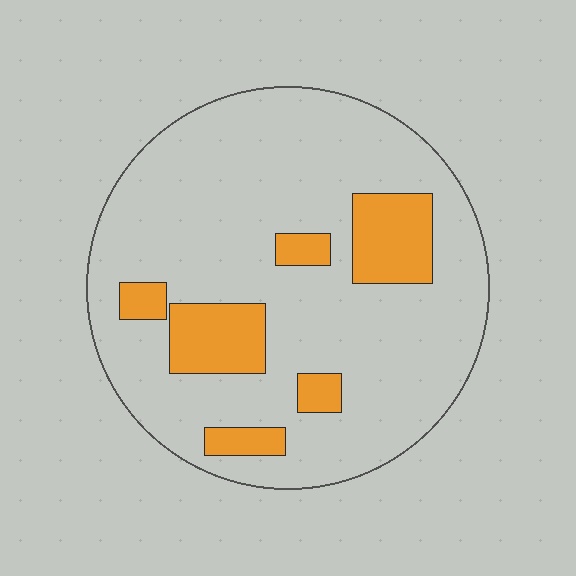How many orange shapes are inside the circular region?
6.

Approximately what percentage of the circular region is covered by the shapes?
Approximately 15%.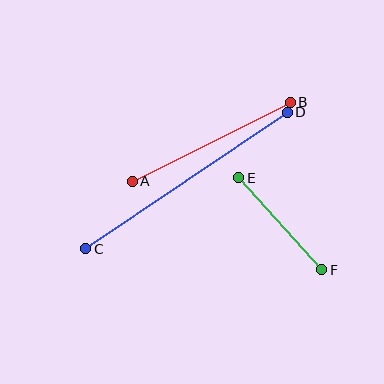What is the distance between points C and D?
The distance is approximately 244 pixels.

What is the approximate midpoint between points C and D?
The midpoint is at approximately (186, 180) pixels.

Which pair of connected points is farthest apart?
Points C and D are farthest apart.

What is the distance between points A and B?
The distance is approximately 177 pixels.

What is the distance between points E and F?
The distance is approximately 124 pixels.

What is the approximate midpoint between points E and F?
The midpoint is at approximately (280, 224) pixels.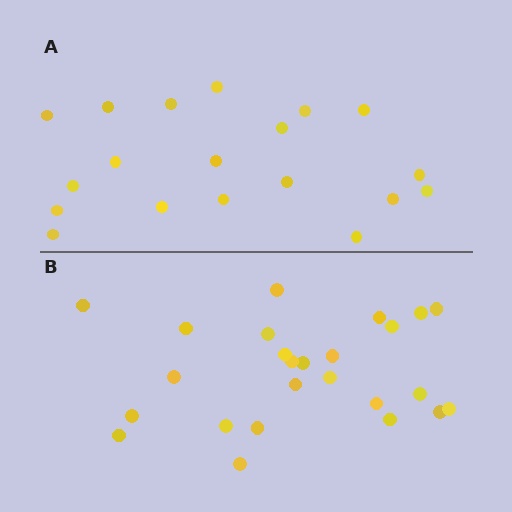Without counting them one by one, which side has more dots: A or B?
Region B (the bottom region) has more dots.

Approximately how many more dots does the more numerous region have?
Region B has about 6 more dots than region A.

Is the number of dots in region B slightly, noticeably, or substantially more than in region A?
Region B has noticeably more, but not dramatically so. The ratio is roughly 1.3 to 1.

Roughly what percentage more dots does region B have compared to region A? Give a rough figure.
About 30% more.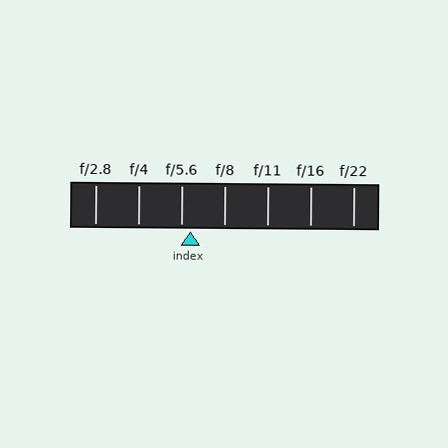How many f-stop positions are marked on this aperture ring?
There are 7 f-stop positions marked.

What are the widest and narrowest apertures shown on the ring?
The widest aperture shown is f/2.8 and the narrowest is f/22.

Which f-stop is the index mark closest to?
The index mark is closest to f/5.6.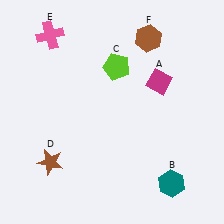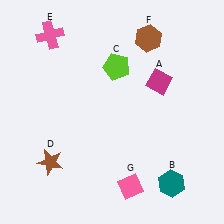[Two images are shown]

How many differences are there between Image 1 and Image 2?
There is 1 difference between the two images.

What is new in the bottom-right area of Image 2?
A pink diamond (G) was added in the bottom-right area of Image 2.